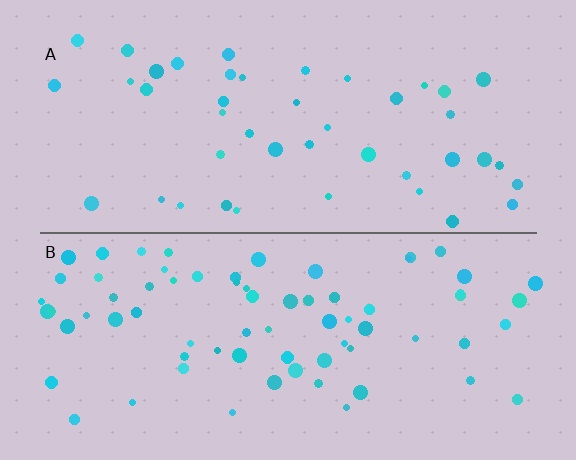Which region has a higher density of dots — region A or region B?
B (the bottom).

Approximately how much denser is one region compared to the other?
Approximately 1.6× — region B over region A.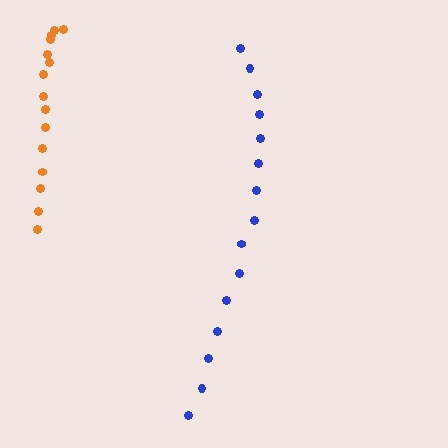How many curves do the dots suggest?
There are 2 distinct paths.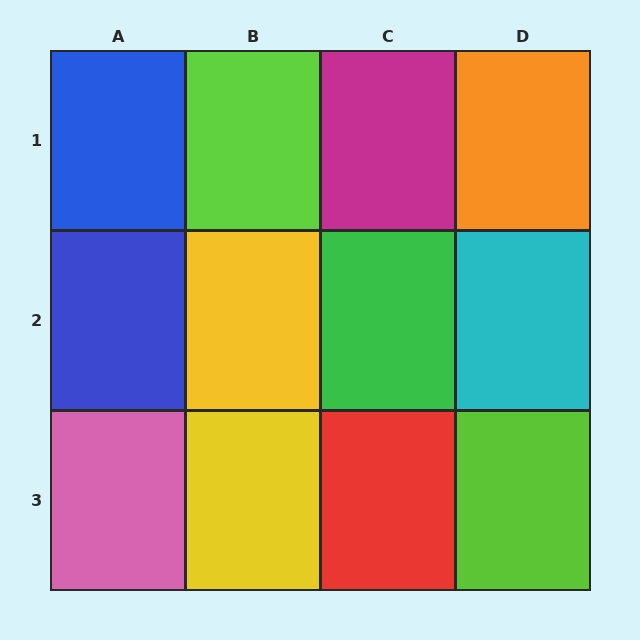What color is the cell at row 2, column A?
Blue.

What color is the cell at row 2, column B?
Yellow.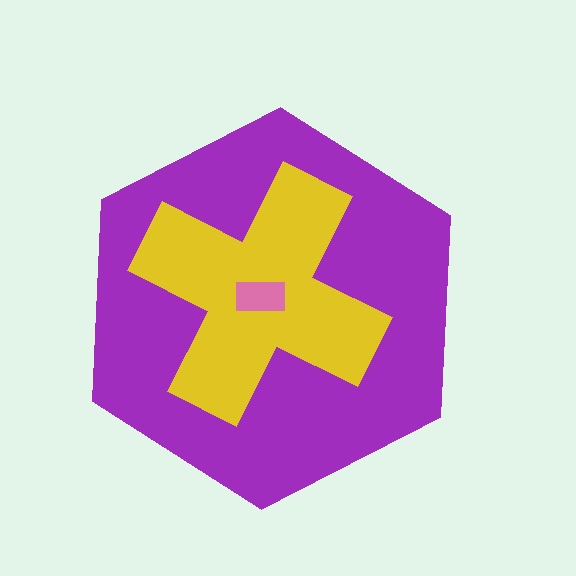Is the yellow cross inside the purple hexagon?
Yes.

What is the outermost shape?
The purple hexagon.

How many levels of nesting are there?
3.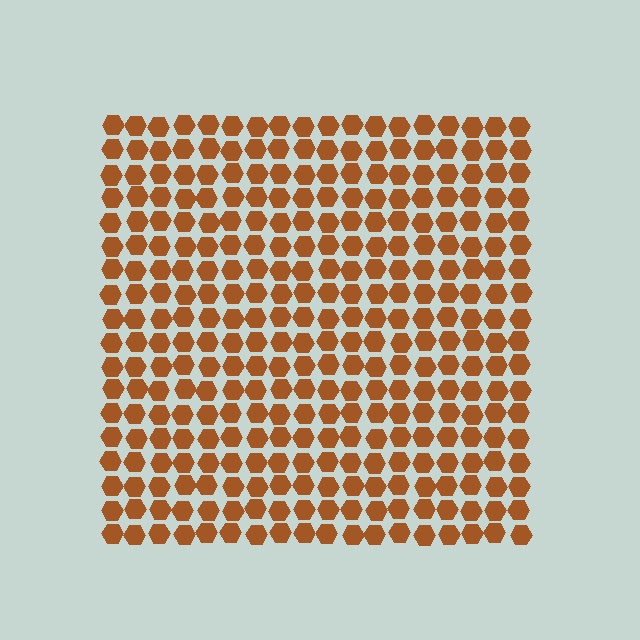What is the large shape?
The large shape is a square.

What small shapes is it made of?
It is made of small hexagons.